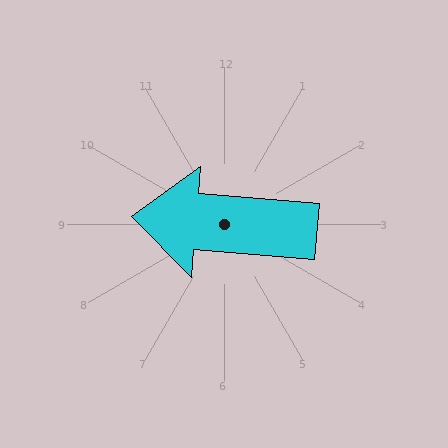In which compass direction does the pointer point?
West.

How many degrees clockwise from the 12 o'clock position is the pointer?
Approximately 275 degrees.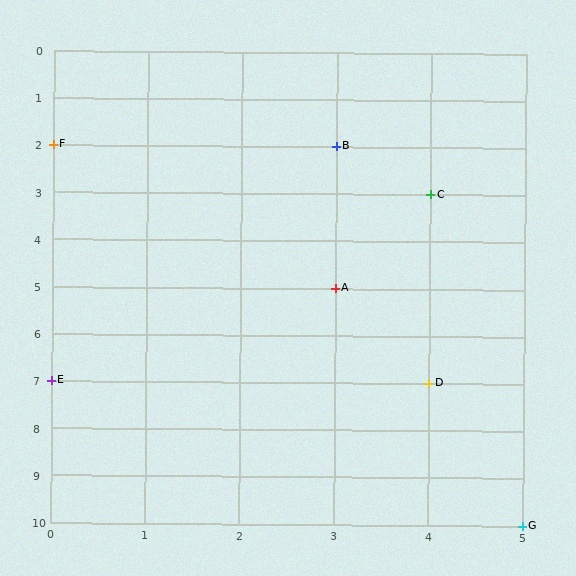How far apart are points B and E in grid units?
Points B and E are 3 columns and 5 rows apart (about 5.8 grid units diagonally).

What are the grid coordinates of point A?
Point A is at grid coordinates (3, 5).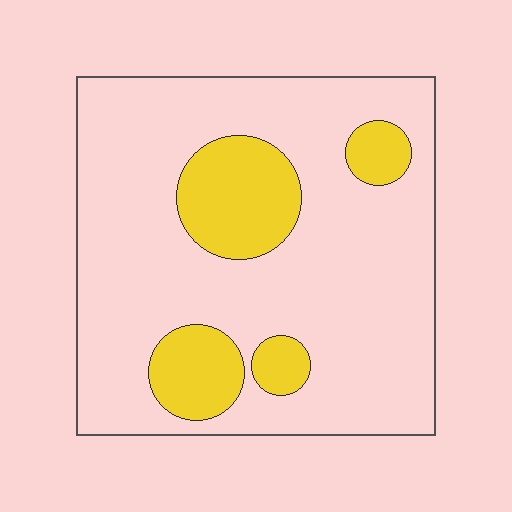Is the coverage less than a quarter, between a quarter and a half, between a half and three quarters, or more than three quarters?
Less than a quarter.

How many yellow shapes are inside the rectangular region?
4.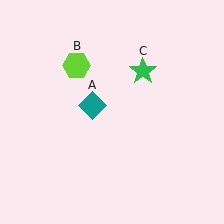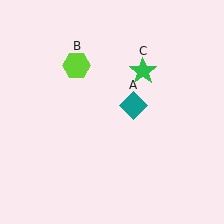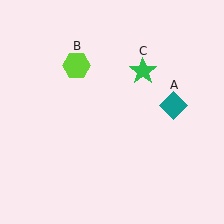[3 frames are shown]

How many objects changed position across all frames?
1 object changed position: teal diamond (object A).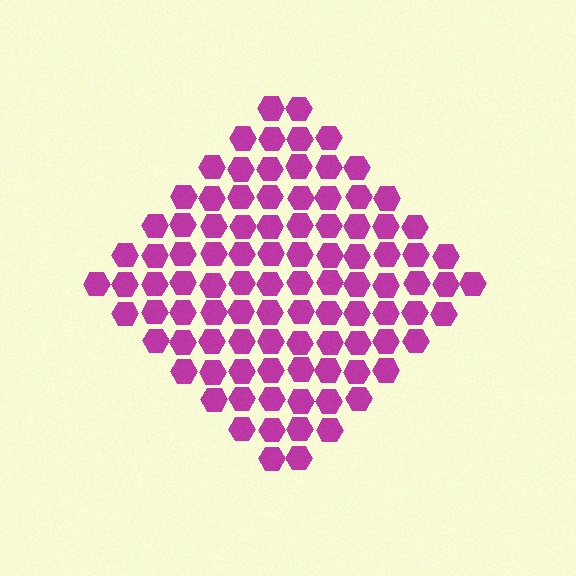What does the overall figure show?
The overall figure shows a diamond.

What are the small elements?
The small elements are hexagons.